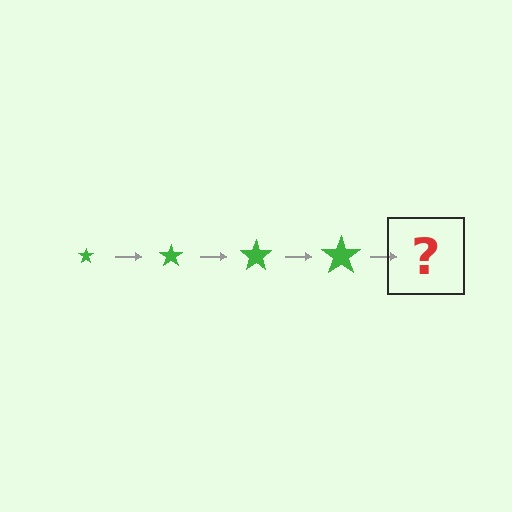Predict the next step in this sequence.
The next step is a green star, larger than the previous one.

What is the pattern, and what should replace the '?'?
The pattern is that the star gets progressively larger each step. The '?' should be a green star, larger than the previous one.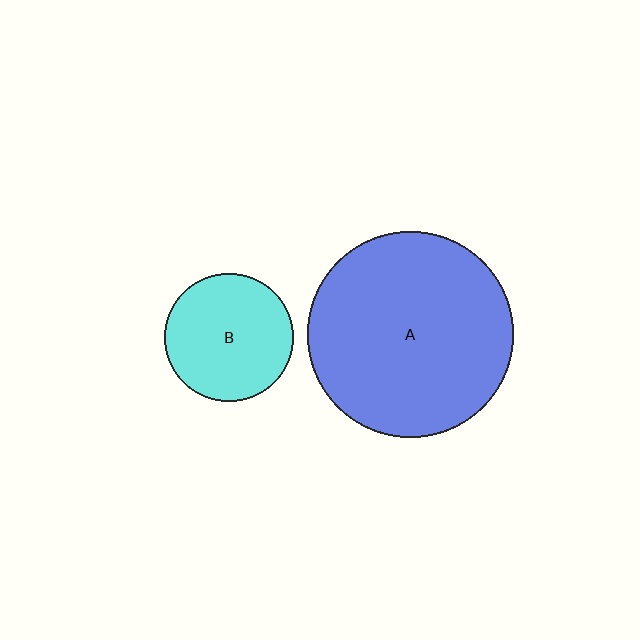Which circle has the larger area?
Circle A (blue).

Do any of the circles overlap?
No, none of the circles overlap.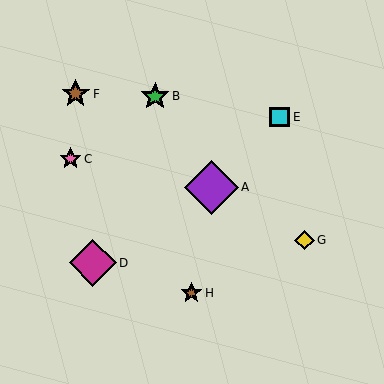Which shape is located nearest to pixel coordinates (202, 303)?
The brown star (labeled H) at (191, 293) is nearest to that location.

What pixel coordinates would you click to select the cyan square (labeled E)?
Click at (280, 117) to select the cyan square E.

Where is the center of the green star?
The center of the green star is at (155, 96).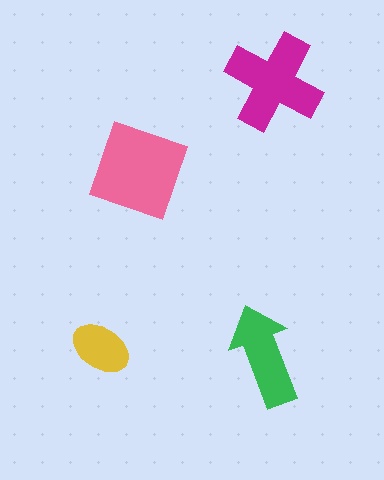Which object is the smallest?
The yellow ellipse.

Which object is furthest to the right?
The magenta cross is rightmost.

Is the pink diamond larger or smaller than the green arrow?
Larger.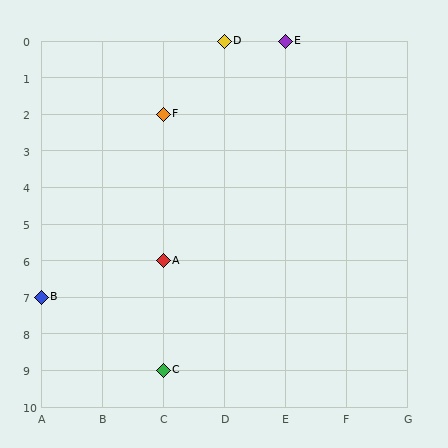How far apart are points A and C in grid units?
Points A and C are 3 rows apart.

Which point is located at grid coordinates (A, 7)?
Point B is at (A, 7).